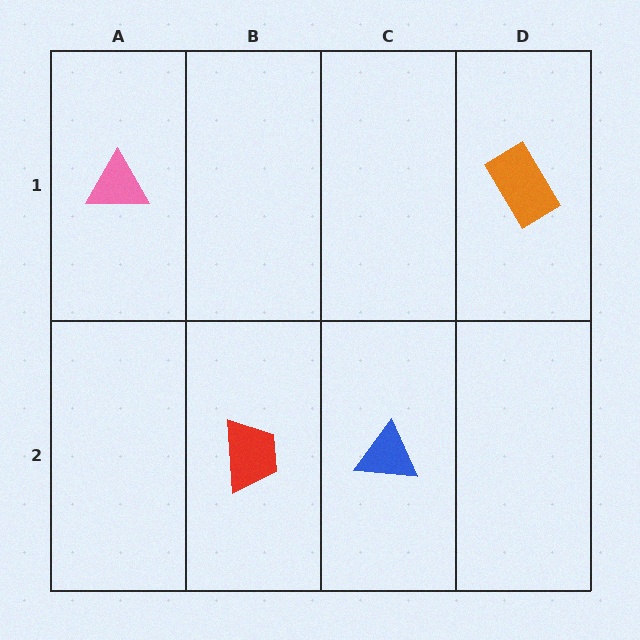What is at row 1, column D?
An orange rectangle.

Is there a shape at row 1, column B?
No, that cell is empty.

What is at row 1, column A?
A pink triangle.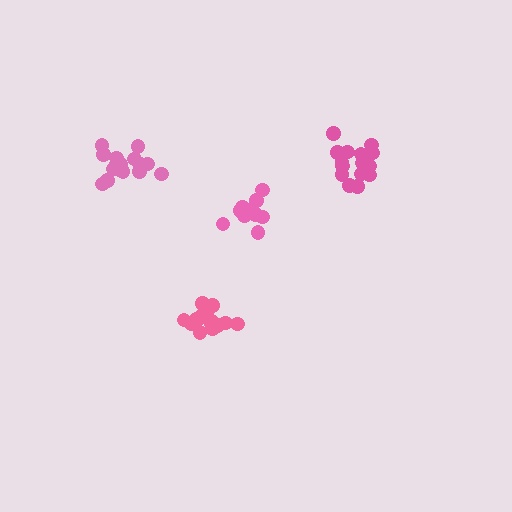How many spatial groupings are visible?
There are 4 spatial groupings.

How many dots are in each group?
Group 1: 16 dots, Group 2: 16 dots, Group 3: 16 dots, Group 4: 11 dots (59 total).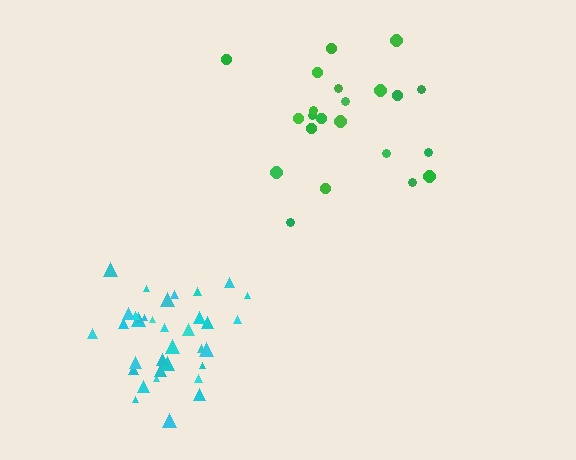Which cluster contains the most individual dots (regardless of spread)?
Cyan (35).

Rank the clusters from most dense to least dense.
cyan, green.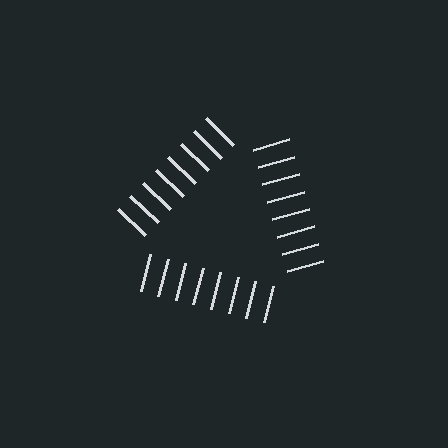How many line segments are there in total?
24 — 8 along each of the 3 edges.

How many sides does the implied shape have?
3 sides — the line-ends trace a triangle.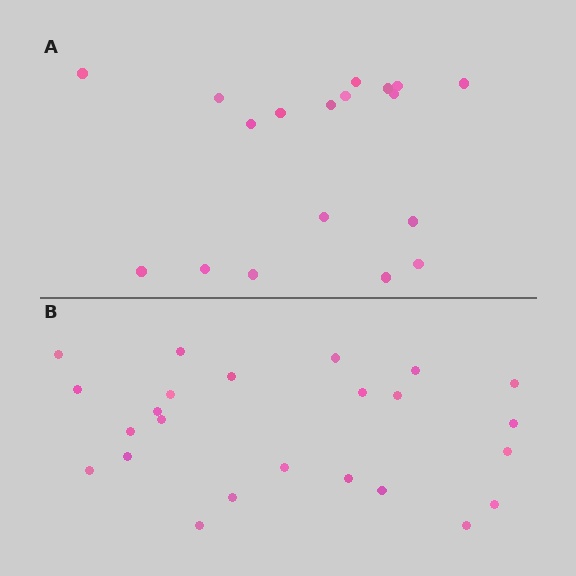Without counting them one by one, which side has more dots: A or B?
Region B (the bottom region) has more dots.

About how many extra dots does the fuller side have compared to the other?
Region B has about 6 more dots than region A.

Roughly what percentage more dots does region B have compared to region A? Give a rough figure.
About 35% more.